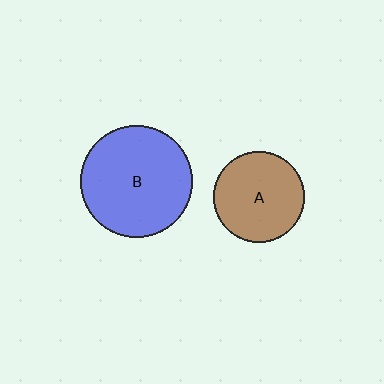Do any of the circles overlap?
No, none of the circles overlap.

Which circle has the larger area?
Circle B (blue).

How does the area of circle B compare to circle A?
Approximately 1.5 times.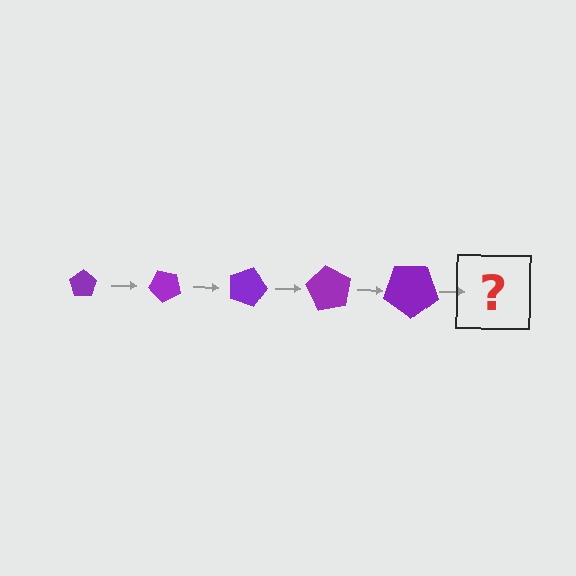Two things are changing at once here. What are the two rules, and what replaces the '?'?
The two rules are that the pentagon grows larger each step and it rotates 45 degrees each step. The '?' should be a pentagon, larger than the previous one and rotated 225 degrees from the start.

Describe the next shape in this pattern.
It should be a pentagon, larger than the previous one and rotated 225 degrees from the start.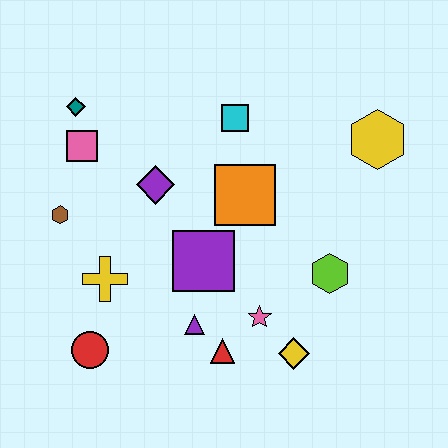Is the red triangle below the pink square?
Yes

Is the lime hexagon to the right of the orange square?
Yes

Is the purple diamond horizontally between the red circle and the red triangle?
Yes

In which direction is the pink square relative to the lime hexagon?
The pink square is to the left of the lime hexagon.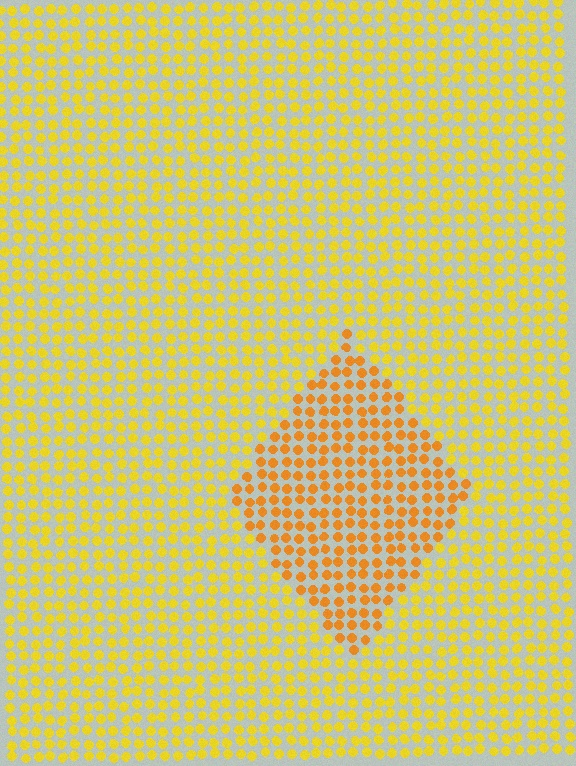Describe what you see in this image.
The image is filled with small yellow elements in a uniform arrangement. A diamond-shaped region is visible where the elements are tinted to a slightly different hue, forming a subtle color boundary.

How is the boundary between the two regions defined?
The boundary is defined purely by a slight shift in hue (about 23 degrees). Spacing, size, and orientation are identical on both sides.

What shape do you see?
I see a diamond.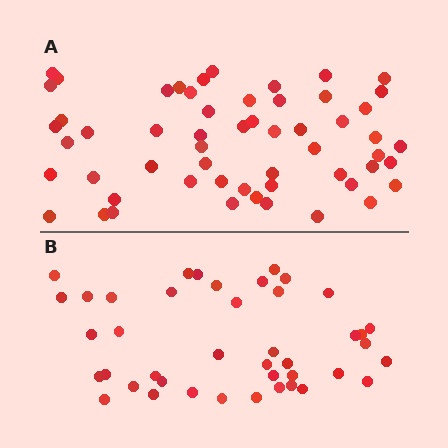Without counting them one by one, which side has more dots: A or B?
Region A (the top region) has more dots.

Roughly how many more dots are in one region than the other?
Region A has approximately 15 more dots than region B.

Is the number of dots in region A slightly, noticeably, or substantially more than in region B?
Region A has noticeably more, but not dramatically so. The ratio is roughly 1.3 to 1.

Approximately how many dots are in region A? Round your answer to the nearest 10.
About 60 dots. (The exact count is 56, which rounds to 60.)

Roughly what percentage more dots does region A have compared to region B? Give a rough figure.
About 35% more.